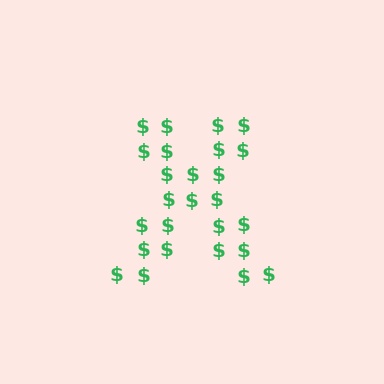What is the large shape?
The large shape is the letter X.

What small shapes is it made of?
It is made of small dollar signs.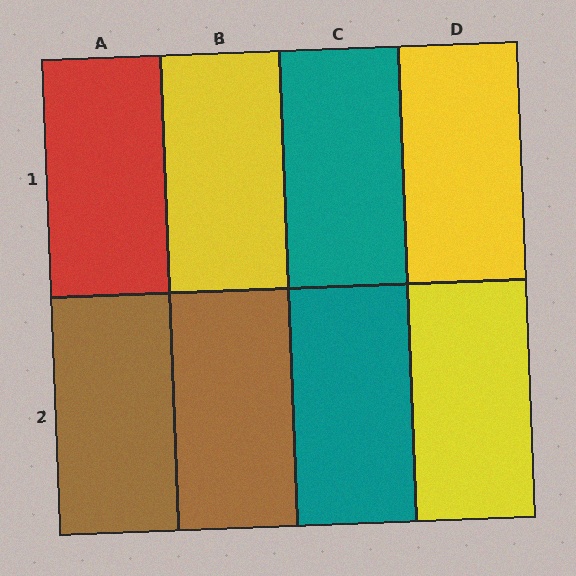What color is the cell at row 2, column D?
Yellow.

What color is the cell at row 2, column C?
Teal.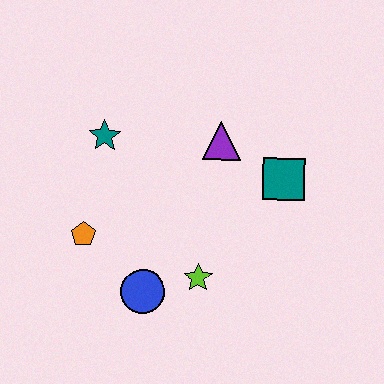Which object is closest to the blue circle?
The lime star is closest to the blue circle.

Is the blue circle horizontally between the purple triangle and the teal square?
No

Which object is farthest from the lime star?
The teal star is farthest from the lime star.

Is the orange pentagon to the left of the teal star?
Yes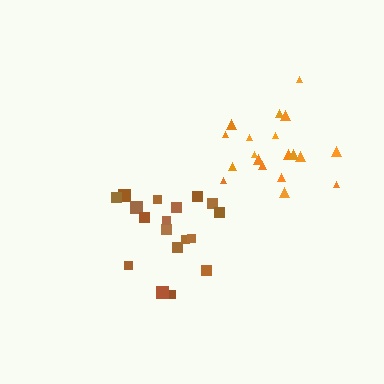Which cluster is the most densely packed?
Orange.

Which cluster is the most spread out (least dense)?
Brown.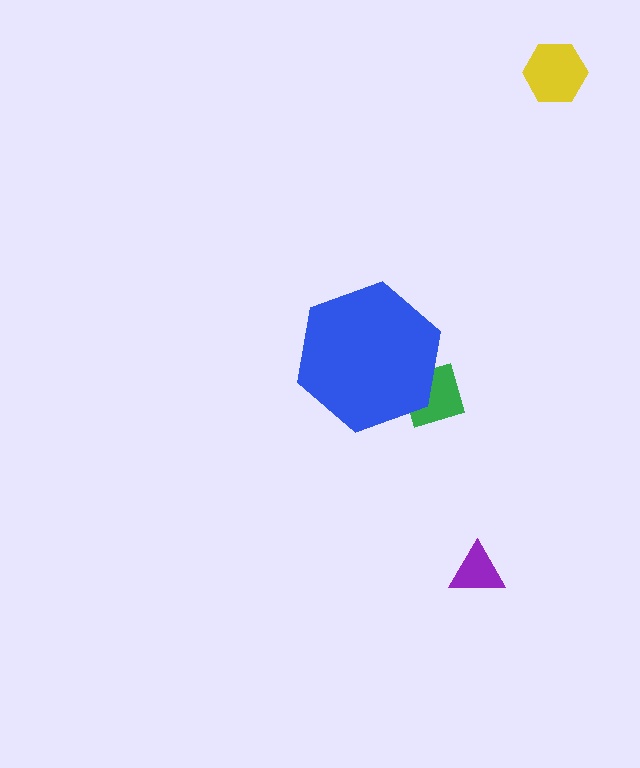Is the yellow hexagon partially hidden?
No, the yellow hexagon is fully visible.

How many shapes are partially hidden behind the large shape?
1 shape is partially hidden.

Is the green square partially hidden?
Yes, the green square is partially hidden behind the blue hexagon.